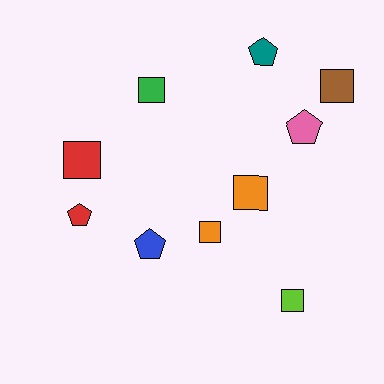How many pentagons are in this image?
There are 4 pentagons.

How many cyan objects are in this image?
There are no cyan objects.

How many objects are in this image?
There are 10 objects.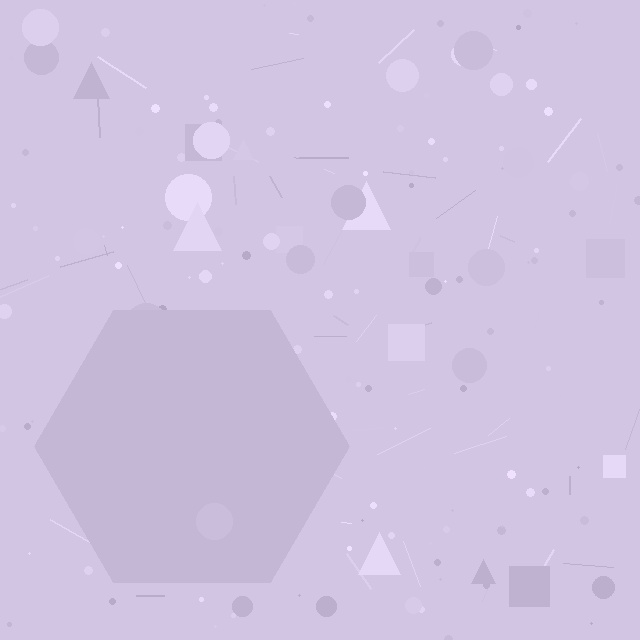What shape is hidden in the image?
A hexagon is hidden in the image.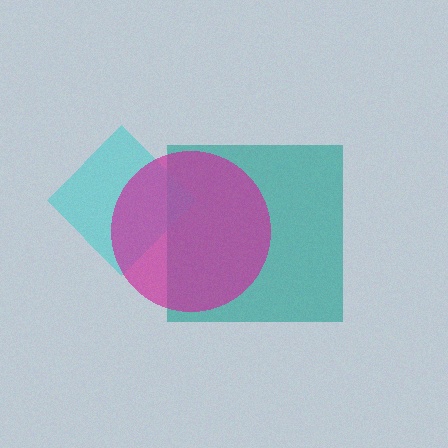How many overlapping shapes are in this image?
There are 3 overlapping shapes in the image.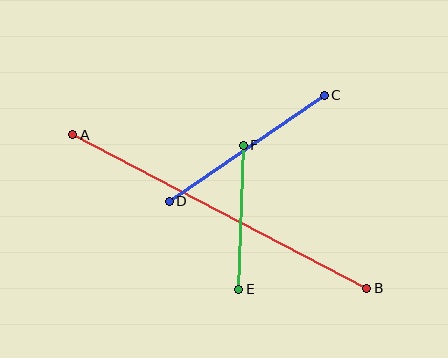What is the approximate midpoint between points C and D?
The midpoint is at approximately (247, 148) pixels.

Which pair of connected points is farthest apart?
Points A and B are farthest apart.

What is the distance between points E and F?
The distance is approximately 144 pixels.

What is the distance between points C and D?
The distance is approximately 188 pixels.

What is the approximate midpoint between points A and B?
The midpoint is at approximately (220, 211) pixels.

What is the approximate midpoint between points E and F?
The midpoint is at approximately (241, 217) pixels.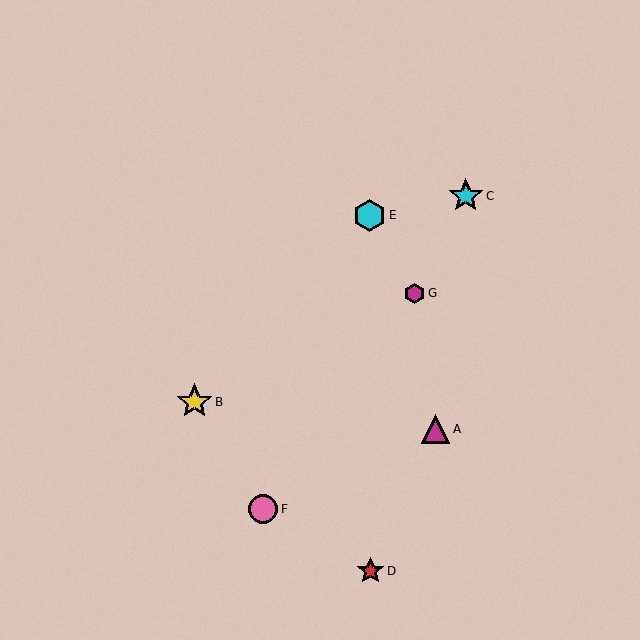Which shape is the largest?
The yellow star (labeled B) is the largest.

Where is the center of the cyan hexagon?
The center of the cyan hexagon is at (370, 215).